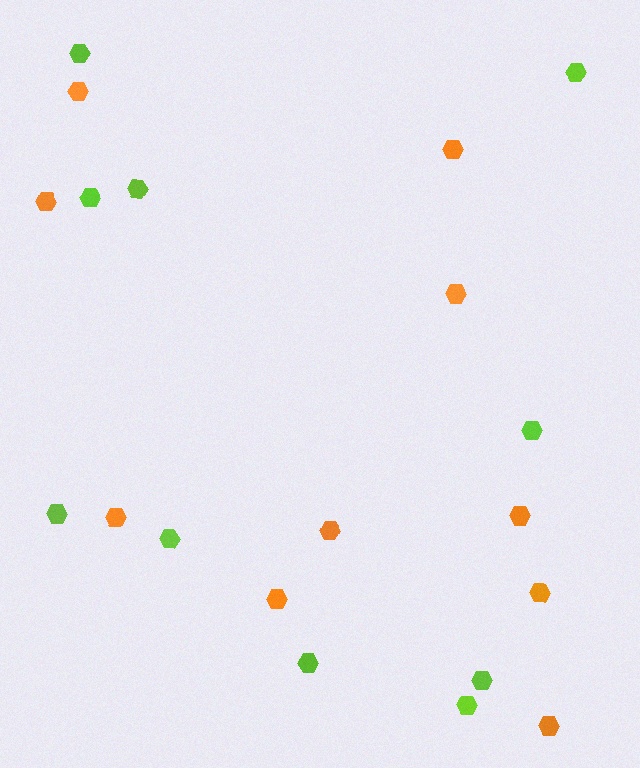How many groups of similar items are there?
There are 2 groups: one group of lime hexagons (10) and one group of orange hexagons (10).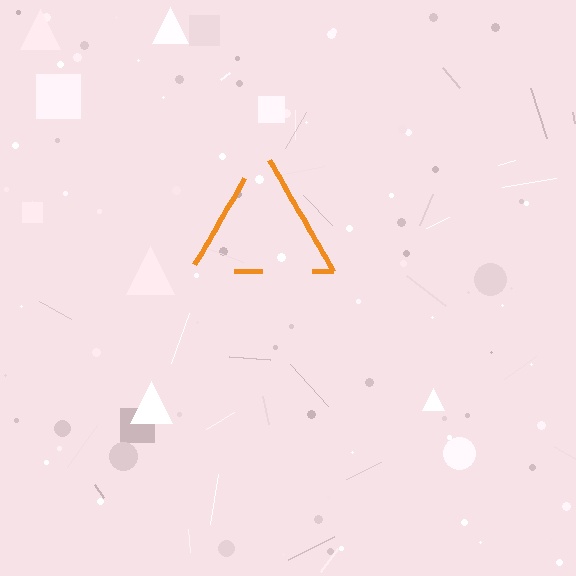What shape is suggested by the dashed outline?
The dashed outline suggests a triangle.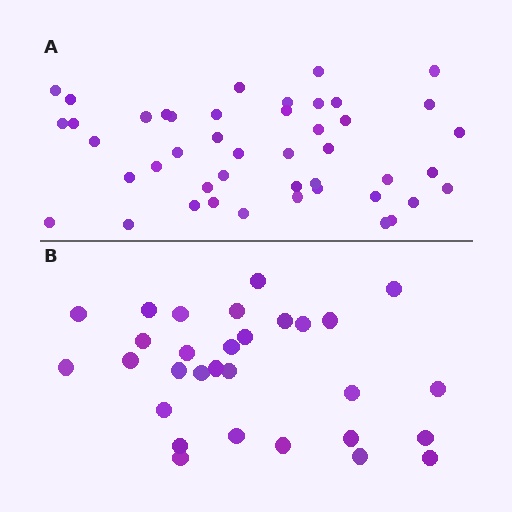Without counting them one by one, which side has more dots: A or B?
Region A (the top region) has more dots.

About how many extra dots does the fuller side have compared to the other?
Region A has approximately 15 more dots than region B.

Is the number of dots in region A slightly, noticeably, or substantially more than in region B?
Region A has substantially more. The ratio is roughly 1.5 to 1.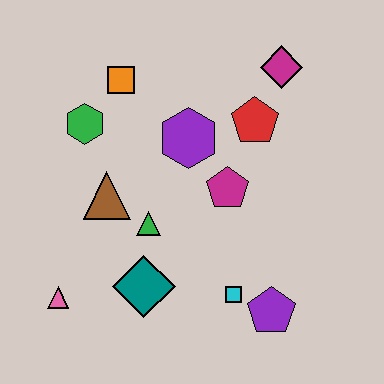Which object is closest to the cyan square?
The purple pentagon is closest to the cyan square.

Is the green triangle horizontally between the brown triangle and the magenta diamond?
Yes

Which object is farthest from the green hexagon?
The purple pentagon is farthest from the green hexagon.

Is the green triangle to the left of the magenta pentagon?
Yes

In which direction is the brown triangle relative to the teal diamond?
The brown triangle is above the teal diamond.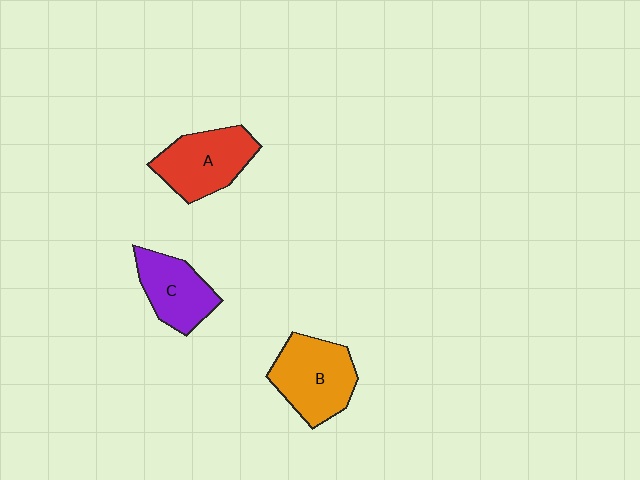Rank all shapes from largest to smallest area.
From largest to smallest: B (orange), A (red), C (purple).